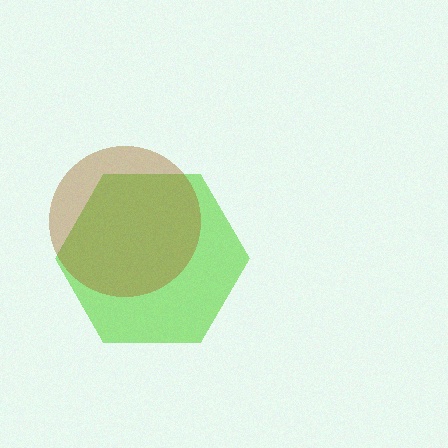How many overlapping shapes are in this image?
There are 2 overlapping shapes in the image.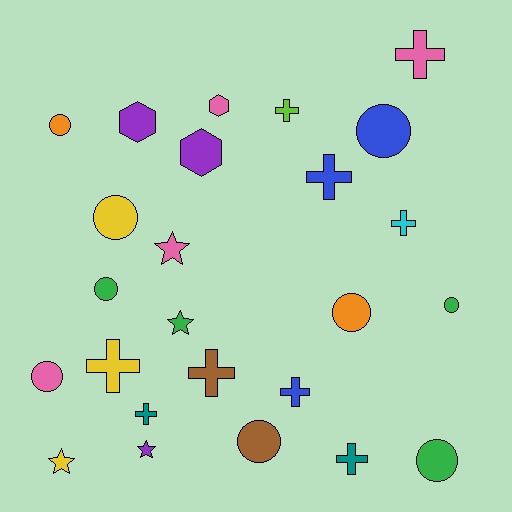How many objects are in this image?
There are 25 objects.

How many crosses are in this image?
There are 9 crosses.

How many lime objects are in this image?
There is 1 lime object.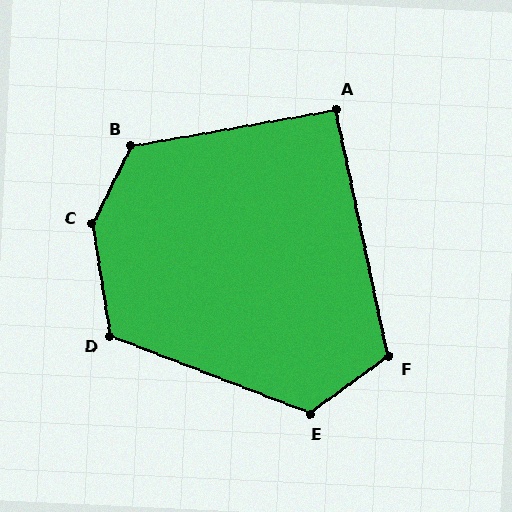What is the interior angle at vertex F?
Approximately 114 degrees (obtuse).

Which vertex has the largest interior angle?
C, at approximately 145 degrees.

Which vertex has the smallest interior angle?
A, at approximately 92 degrees.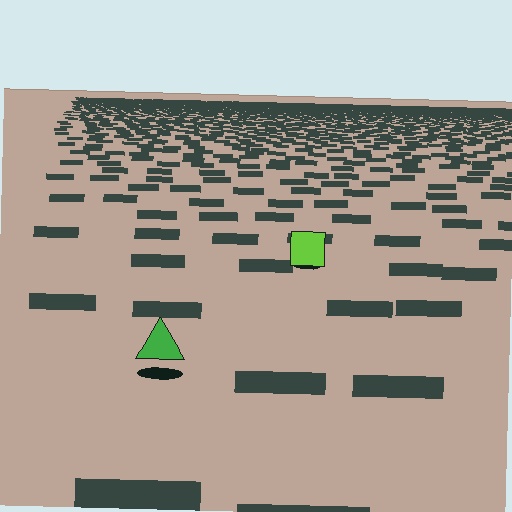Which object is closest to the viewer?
The green triangle is closest. The texture marks near it are larger and more spread out.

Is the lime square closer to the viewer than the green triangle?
No. The green triangle is closer — you can tell from the texture gradient: the ground texture is coarser near it.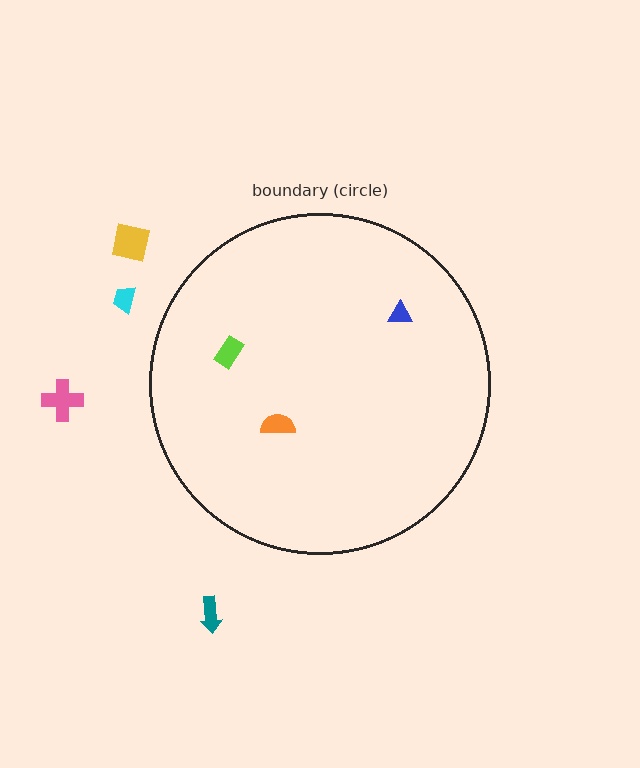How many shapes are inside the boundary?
3 inside, 4 outside.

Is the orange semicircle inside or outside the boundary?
Inside.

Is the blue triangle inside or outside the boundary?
Inside.